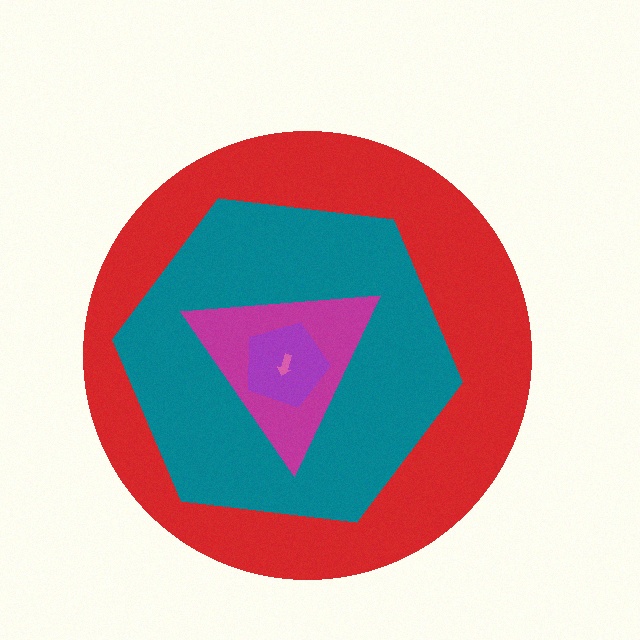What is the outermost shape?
The red circle.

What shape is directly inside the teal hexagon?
The magenta triangle.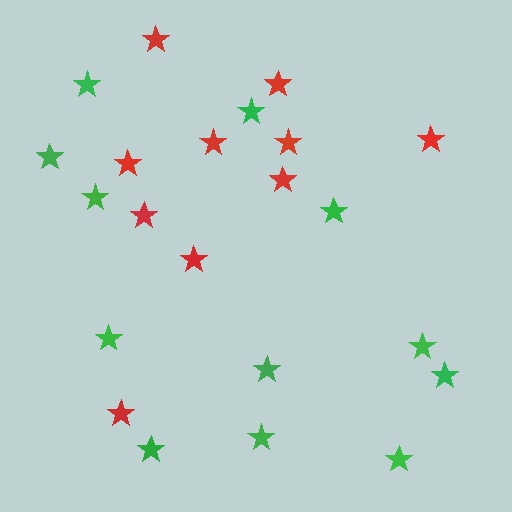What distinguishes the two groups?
There are 2 groups: one group of green stars (12) and one group of red stars (10).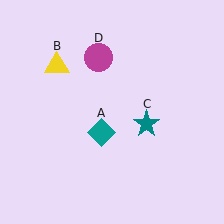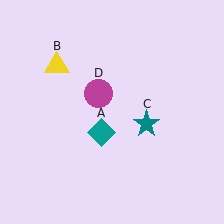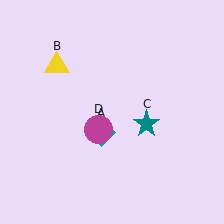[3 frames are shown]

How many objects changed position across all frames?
1 object changed position: magenta circle (object D).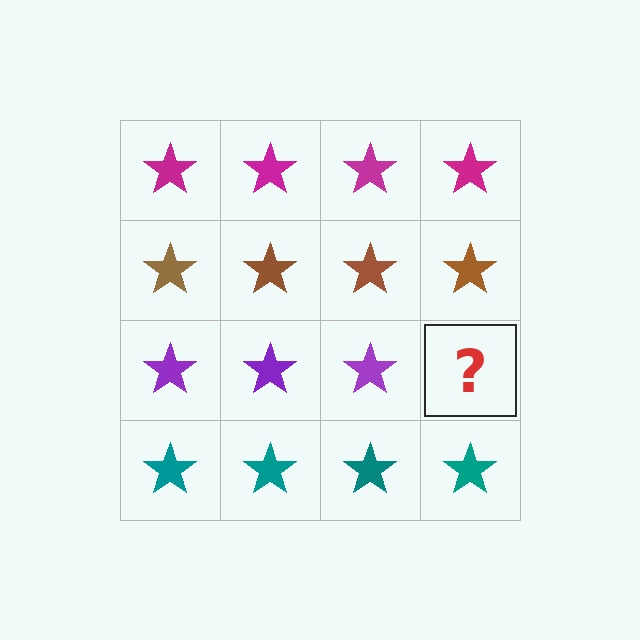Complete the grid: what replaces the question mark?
The question mark should be replaced with a purple star.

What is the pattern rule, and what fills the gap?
The rule is that each row has a consistent color. The gap should be filled with a purple star.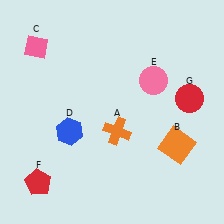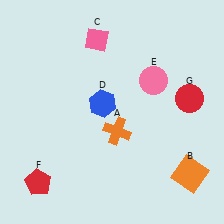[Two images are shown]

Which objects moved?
The objects that moved are: the orange square (B), the pink diamond (C), the blue hexagon (D).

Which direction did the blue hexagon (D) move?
The blue hexagon (D) moved right.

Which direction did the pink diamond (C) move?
The pink diamond (C) moved right.